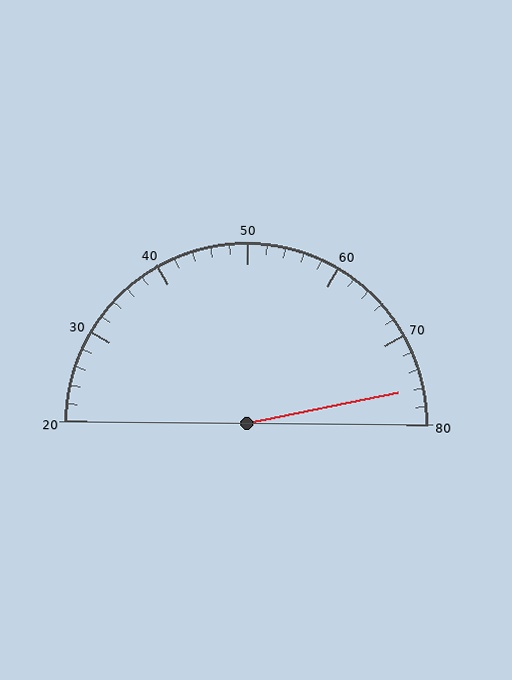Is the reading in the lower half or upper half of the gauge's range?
The reading is in the upper half of the range (20 to 80).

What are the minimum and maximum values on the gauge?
The gauge ranges from 20 to 80.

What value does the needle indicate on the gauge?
The needle indicates approximately 76.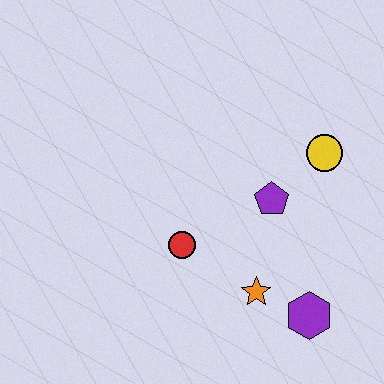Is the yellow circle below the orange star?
No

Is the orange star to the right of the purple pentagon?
No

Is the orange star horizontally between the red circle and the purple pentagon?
Yes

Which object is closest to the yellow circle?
The purple pentagon is closest to the yellow circle.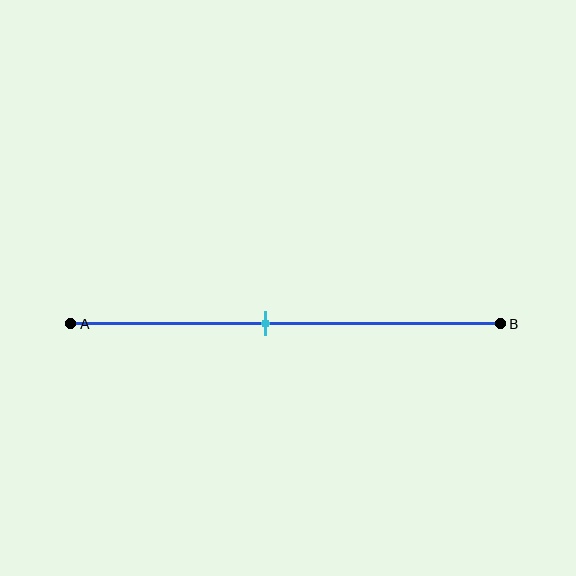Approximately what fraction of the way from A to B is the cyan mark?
The cyan mark is approximately 45% of the way from A to B.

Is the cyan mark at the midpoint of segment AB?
No, the mark is at about 45% from A, not at the 50% midpoint.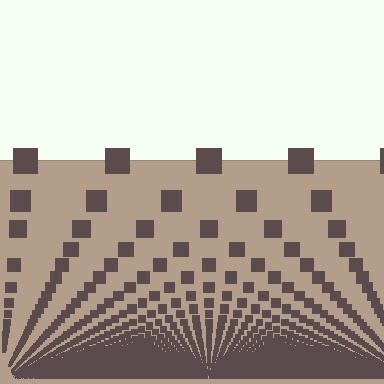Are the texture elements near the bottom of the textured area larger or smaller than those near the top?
Smaller. The gradient is inverted — elements near the bottom are smaller and denser.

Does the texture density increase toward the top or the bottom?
Density increases toward the bottom.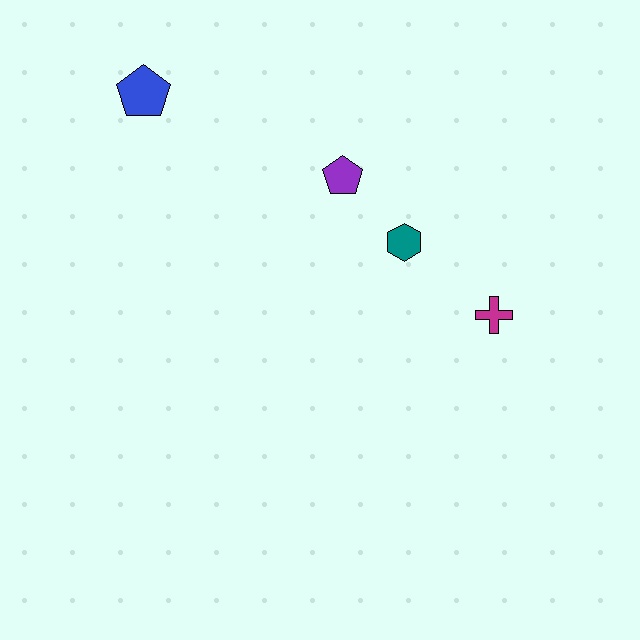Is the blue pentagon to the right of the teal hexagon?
No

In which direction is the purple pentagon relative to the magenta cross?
The purple pentagon is to the left of the magenta cross.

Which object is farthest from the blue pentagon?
The magenta cross is farthest from the blue pentagon.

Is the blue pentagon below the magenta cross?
No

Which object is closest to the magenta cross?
The teal hexagon is closest to the magenta cross.